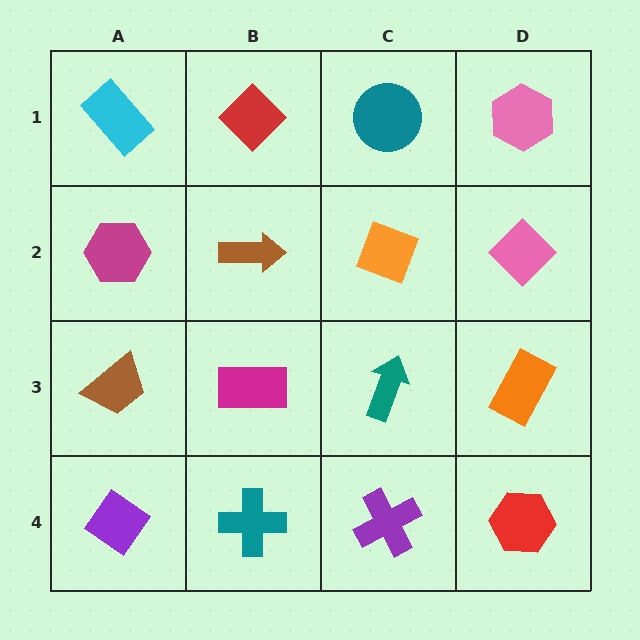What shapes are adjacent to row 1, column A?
A magenta hexagon (row 2, column A), a red diamond (row 1, column B).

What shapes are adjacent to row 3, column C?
An orange diamond (row 2, column C), a purple cross (row 4, column C), a magenta rectangle (row 3, column B), an orange rectangle (row 3, column D).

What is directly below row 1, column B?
A brown arrow.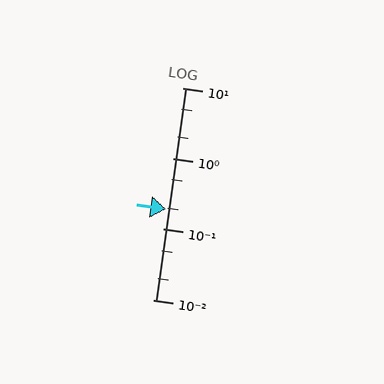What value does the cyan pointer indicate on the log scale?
The pointer indicates approximately 0.19.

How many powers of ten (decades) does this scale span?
The scale spans 3 decades, from 0.01 to 10.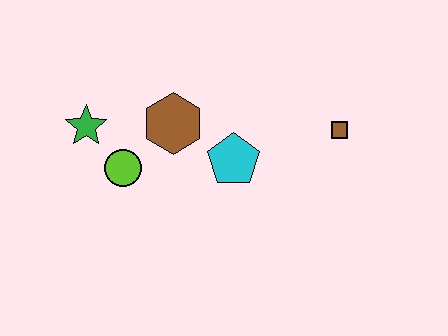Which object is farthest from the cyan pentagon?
The green star is farthest from the cyan pentagon.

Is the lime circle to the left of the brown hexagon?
Yes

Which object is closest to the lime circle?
The green star is closest to the lime circle.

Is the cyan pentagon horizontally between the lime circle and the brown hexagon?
No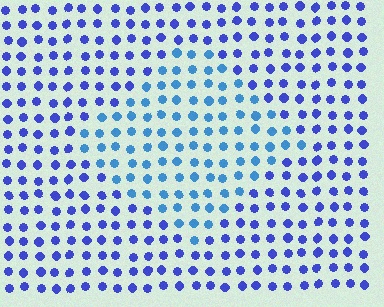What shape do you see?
I see a diamond.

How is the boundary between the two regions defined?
The boundary is defined purely by a slight shift in hue (about 30 degrees). Spacing, size, and orientation are identical on both sides.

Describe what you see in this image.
The image is filled with small blue elements in a uniform arrangement. A diamond-shaped region is visible where the elements are tinted to a slightly different hue, forming a subtle color boundary.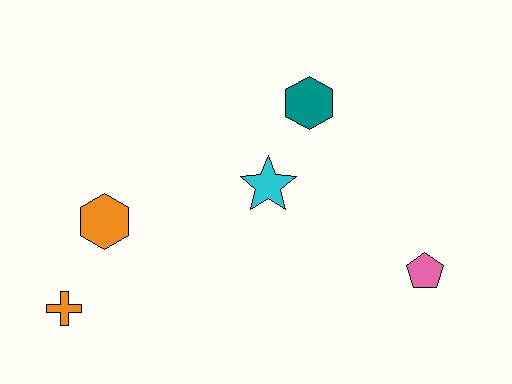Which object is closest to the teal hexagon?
The cyan star is closest to the teal hexagon.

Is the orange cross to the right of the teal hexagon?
No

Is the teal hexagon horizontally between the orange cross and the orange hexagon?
No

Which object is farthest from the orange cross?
The pink pentagon is farthest from the orange cross.